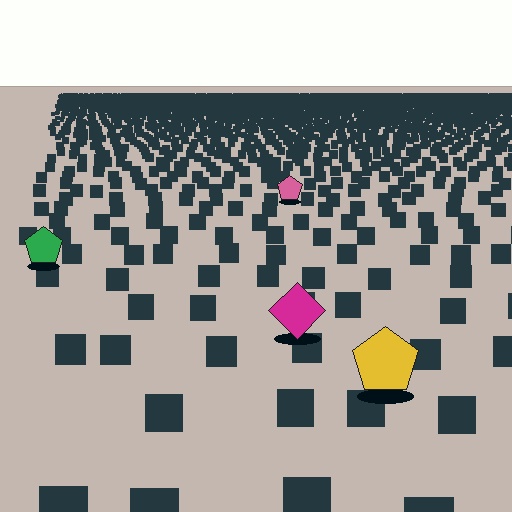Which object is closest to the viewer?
The yellow pentagon is closest. The texture marks near it are larger and more spread out.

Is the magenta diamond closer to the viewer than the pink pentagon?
Yes. The magenta diamond is closer — you can tell from the texture gradient: the ground texture is coarser near it.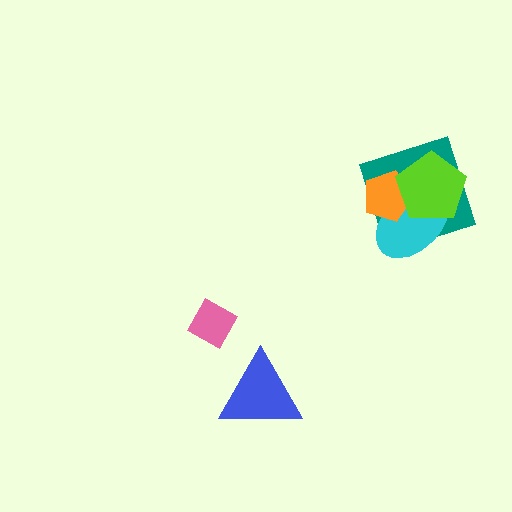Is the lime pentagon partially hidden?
No, no other shape covers it.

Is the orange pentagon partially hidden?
Yes, it is partially covered by another shape.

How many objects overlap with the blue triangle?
0 objects overlap with the blue triangle.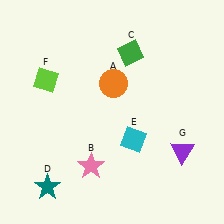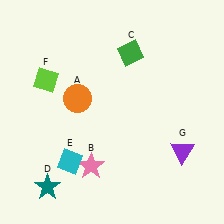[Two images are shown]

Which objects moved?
The objects that moved are: the orange circle (A), the cyan diamond (E).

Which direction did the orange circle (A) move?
The orange circle (A) moved left.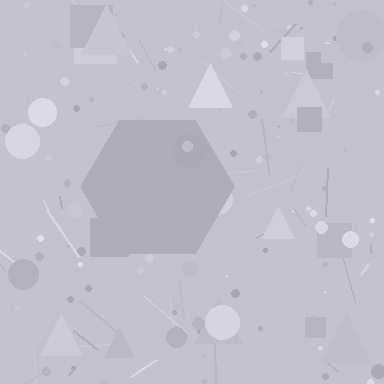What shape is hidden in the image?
A hexagon is hidden in the image.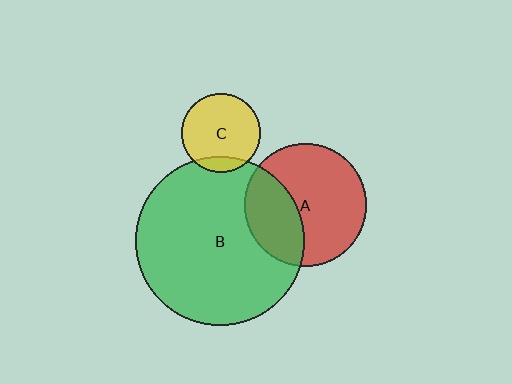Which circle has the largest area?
Circle B (green).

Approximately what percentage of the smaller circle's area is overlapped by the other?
Approximately 35%.